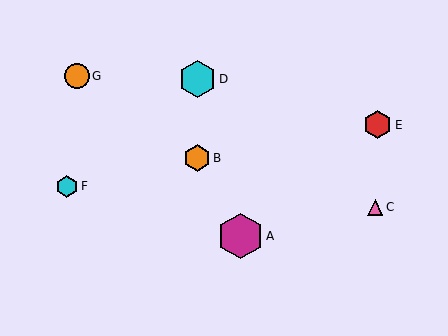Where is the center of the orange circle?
The center of the orange circle is at (77, 76).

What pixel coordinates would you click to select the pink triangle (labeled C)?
Click at (375, 208) to select the pink triangle C.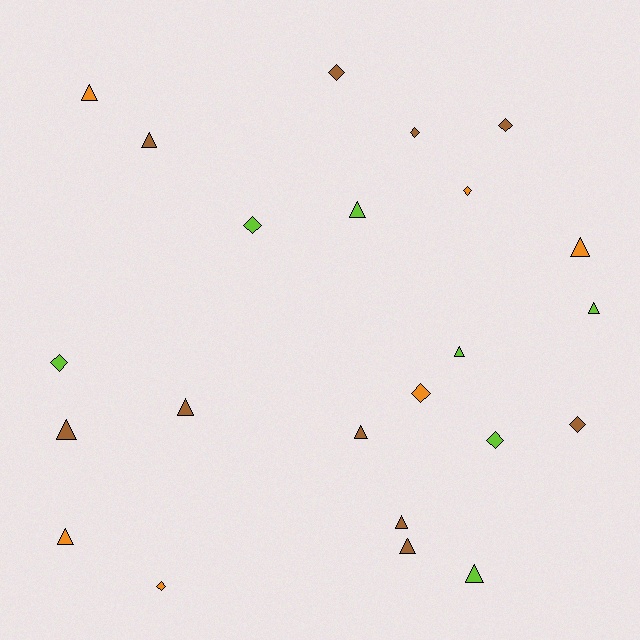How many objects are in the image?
There are 23 objects.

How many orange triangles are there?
There are 3 orange triangles.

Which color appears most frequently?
Brown, with 10 objects.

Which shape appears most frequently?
Triangle, with 13 objects.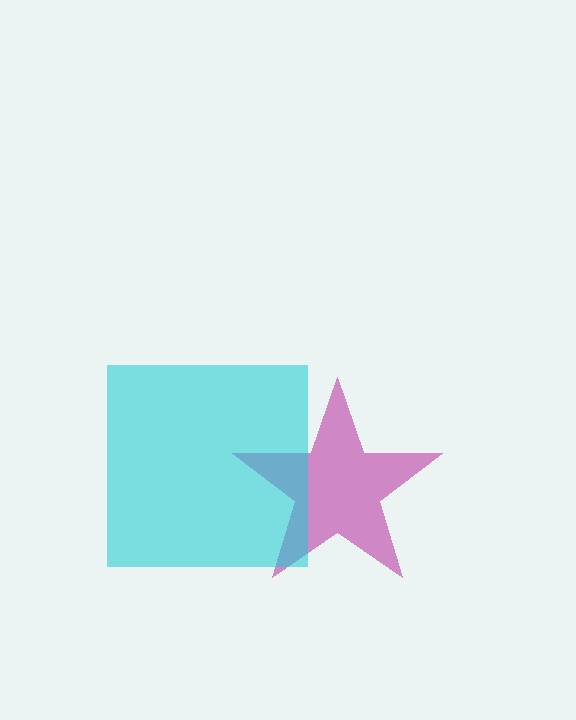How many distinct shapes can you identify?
There are 2 distinct shapes: a magenta star, a cyan square.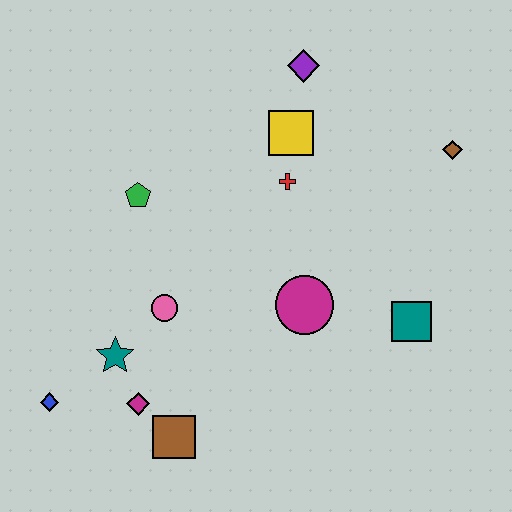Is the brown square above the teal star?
No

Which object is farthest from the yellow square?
The blue diamond is farthest from the yellow square.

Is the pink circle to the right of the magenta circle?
No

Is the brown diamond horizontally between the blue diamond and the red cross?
No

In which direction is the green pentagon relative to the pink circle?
The green pentagon is above the pink circle.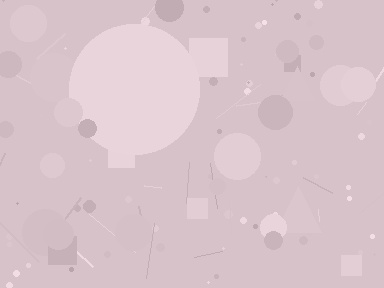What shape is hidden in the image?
A circle is hidden in the image.